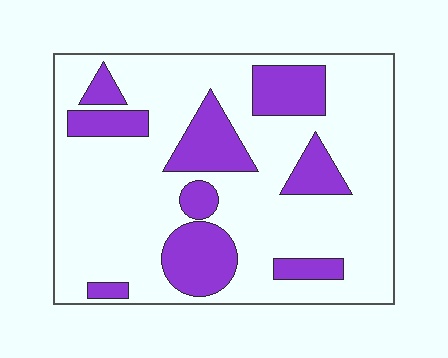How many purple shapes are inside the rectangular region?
9.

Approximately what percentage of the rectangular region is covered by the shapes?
Approximately 25%.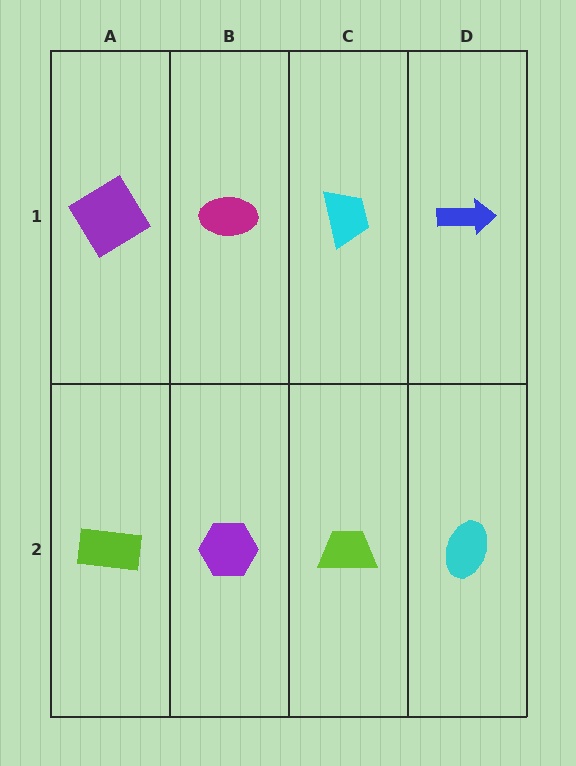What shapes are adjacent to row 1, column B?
A purple hexagon (row 2, column B), a purple diamond (row 1, column A), a cyan trapezoid (row 1, column C).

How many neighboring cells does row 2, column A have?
2.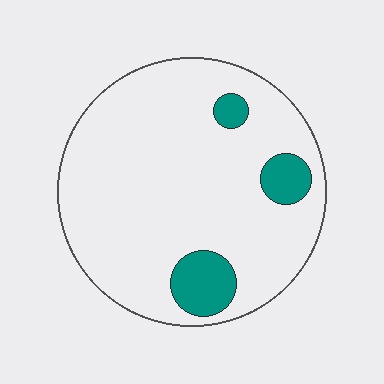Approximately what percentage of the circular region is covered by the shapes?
Approximately 10%.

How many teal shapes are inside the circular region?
3.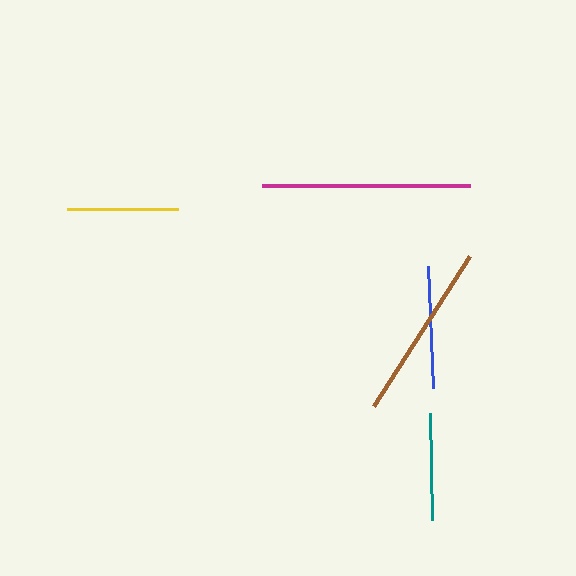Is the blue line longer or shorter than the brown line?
The brown line is longer than the blue line.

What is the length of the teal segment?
The teal segment is approximately 107 pixels long.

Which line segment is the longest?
The magenta line is the longest at approximately 208 pixels.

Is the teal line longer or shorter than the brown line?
The brown line is longer than the teal line.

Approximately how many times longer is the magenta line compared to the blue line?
The magenta line is approximately 1.7 times the length of the blue line.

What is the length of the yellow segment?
The yellow segment is approximately 111 pixels long.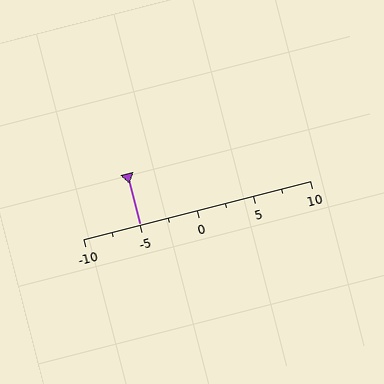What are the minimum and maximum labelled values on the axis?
The axis runs from -10 to 10.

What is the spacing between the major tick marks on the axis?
The major ticks are spaced 5 apart.